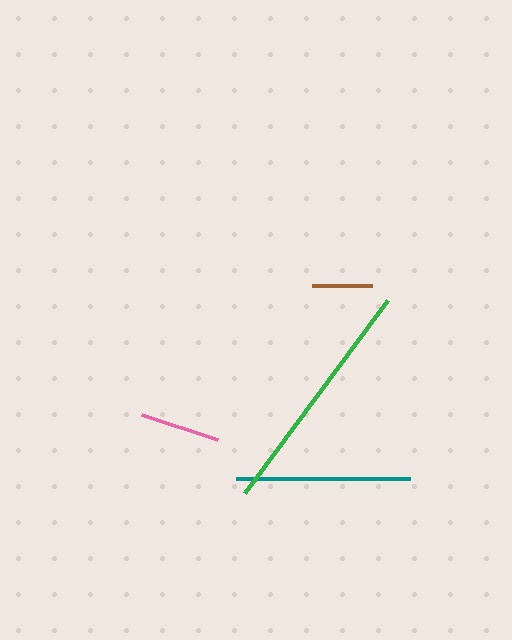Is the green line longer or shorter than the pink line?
The green line is longer than the pink line.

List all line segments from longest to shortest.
From longest to shortest: green, teal, pink, brown.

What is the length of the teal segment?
The teal segment is approximately 174 pixels long.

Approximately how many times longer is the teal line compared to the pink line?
The teal line is approximately 2.2 times the length of the pink line.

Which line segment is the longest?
The green line is the longest at approximately 240 pixels.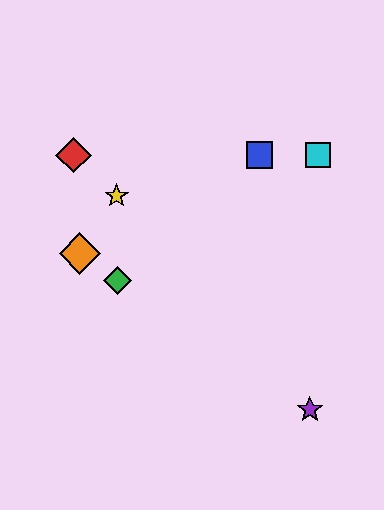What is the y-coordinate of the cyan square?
The cyan square is at y≈155.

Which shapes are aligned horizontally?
The red diamond, the blue square, the cyan square are aligned horizontally.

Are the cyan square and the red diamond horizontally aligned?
Yes, both are at y≈155.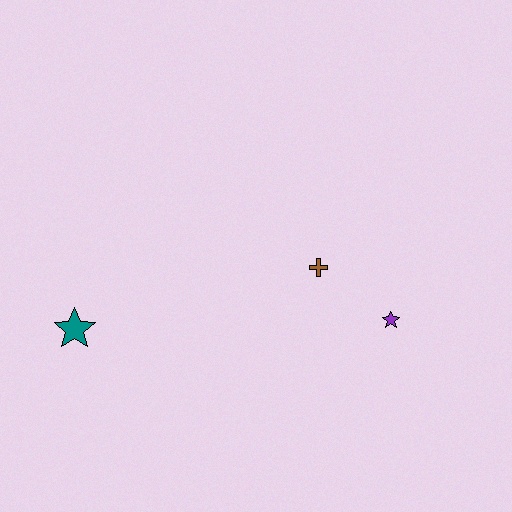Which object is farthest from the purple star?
The teal star is farthest from the purple star.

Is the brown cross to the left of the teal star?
No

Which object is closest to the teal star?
The brown cross is closest to the teal star.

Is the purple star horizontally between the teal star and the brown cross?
No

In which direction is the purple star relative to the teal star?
The purple star is to the right of the teal star.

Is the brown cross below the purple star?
No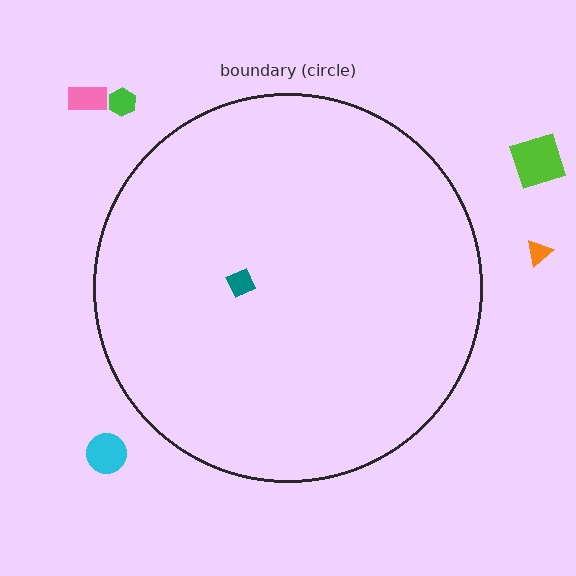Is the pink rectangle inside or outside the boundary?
Outside.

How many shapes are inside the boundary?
1 inside, 5 outside.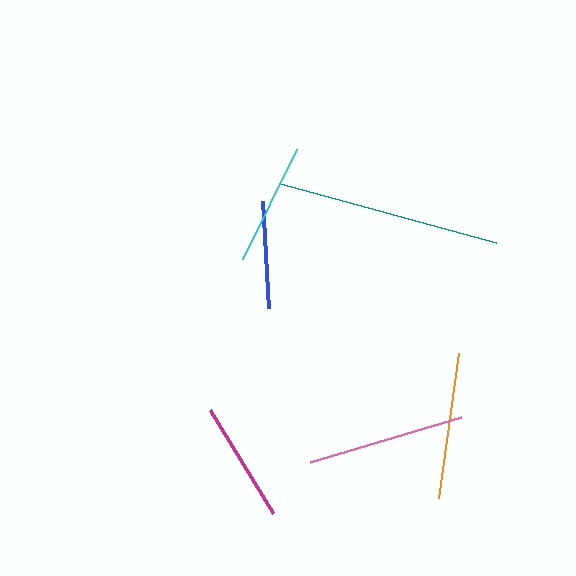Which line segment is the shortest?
The blue line is the shortest at approximately 107 pixels.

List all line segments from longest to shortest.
From longest to shortest: teal, pink, orange, cyan, magenta, blue.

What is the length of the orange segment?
The orange segment is approximately 146 pixels long.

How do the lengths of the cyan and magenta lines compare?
The cyan and magenta lines are approximately the same length.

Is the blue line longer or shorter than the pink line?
The pink line is longer than the blue line.